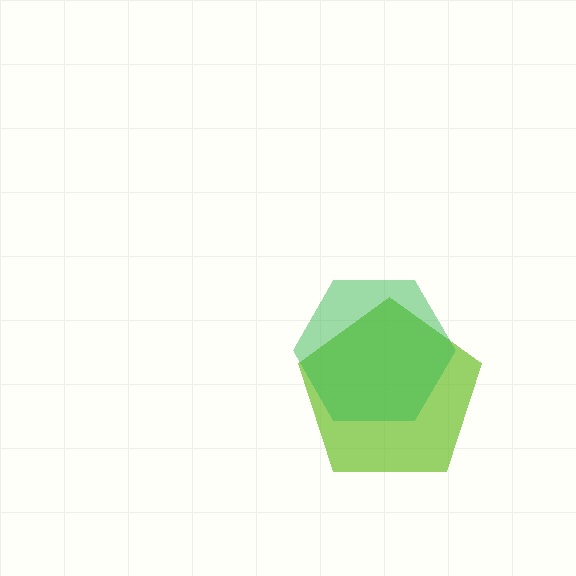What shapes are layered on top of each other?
The layered shapes are: a lime pentagon, a green hexagon.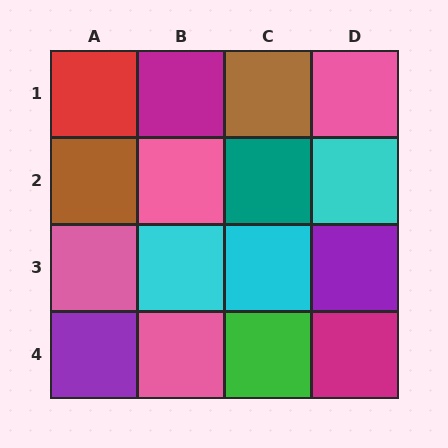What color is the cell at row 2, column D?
Cyan.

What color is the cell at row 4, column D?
Magenta.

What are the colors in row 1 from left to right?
Red, magenta, brown, pink.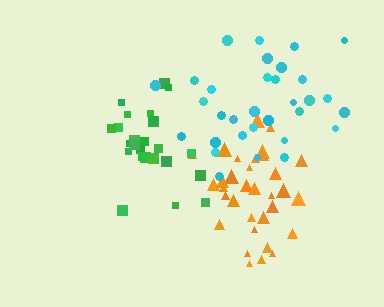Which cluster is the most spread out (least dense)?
Cyan.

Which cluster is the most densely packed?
Orange.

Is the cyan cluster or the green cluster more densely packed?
Green.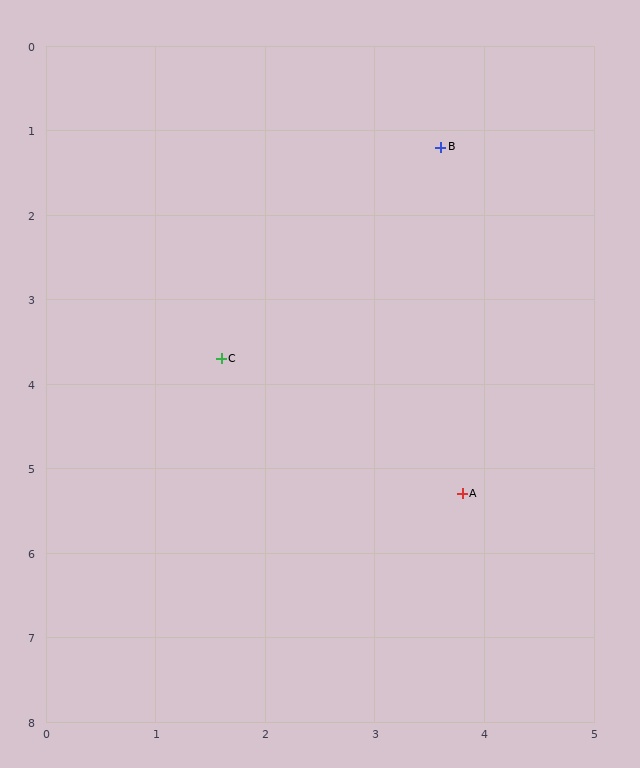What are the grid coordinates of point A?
Point A is at approximately (3.8, 5.3).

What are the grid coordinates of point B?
Point B is at approximately (3.6, 1.2).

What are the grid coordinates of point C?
Point C is at approximately (1.6, 3.7).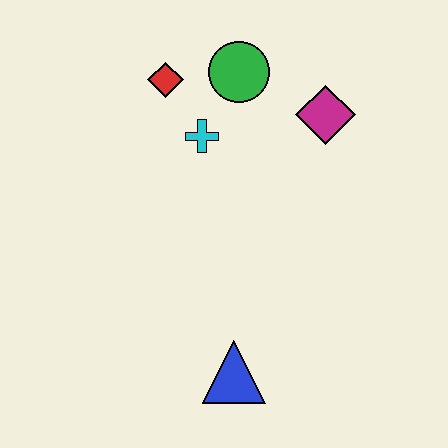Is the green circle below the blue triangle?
No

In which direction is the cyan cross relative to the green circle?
The cyan cross is below the green circle.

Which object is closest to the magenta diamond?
The green circle is closest to the magenta diamond.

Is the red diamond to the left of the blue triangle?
Yes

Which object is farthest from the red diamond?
The blue triangle is farthest from the red diamond.